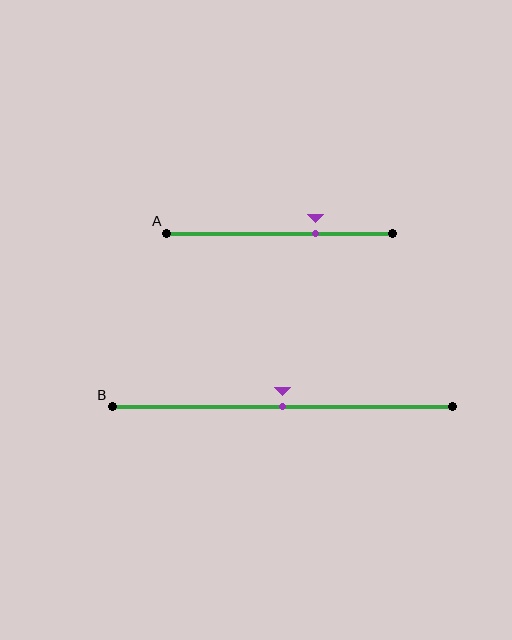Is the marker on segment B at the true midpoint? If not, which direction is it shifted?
Yes, the marker on segment B is at the true midpoint.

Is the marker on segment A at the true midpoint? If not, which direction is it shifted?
No, the marker on segment A is shifted to the right by about 16% of the segment length.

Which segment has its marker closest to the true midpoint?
Segment B has its marker closest to the true midpoint.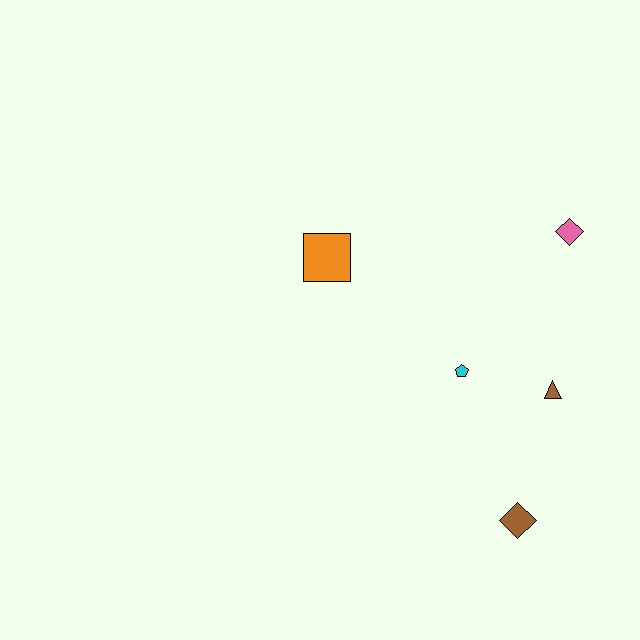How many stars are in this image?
There are no stars.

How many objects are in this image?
There are 5 objects.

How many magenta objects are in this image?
There are no magenta objects.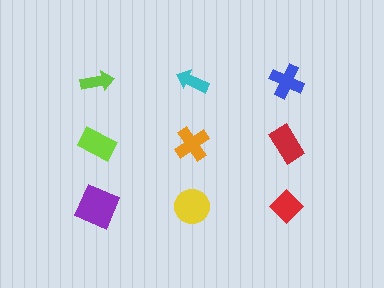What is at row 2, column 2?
An orange cross.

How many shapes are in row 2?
3 shapes.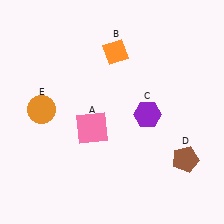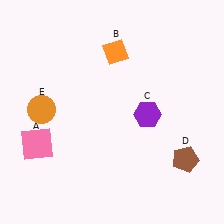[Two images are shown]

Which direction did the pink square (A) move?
The pink square (A) moved left.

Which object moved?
The pink square (A) moved left.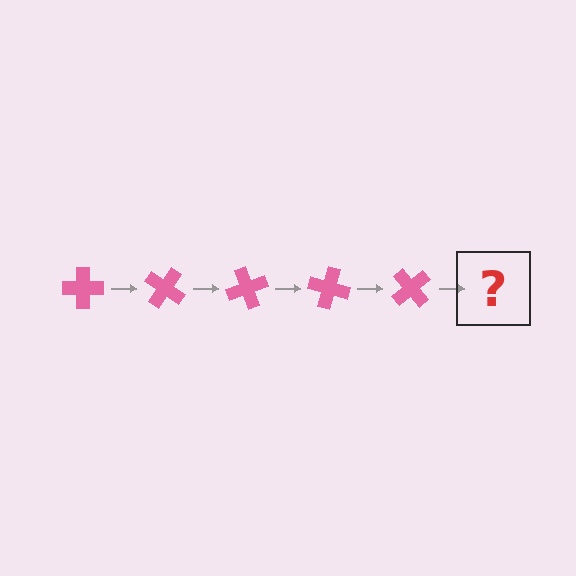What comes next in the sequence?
The next element should be a pink cross rotated 175 degrees.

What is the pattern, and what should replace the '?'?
The pattern is that the cross rotates 35 degrees each step. The '?' should be a pink cross rotated 175 degrees.